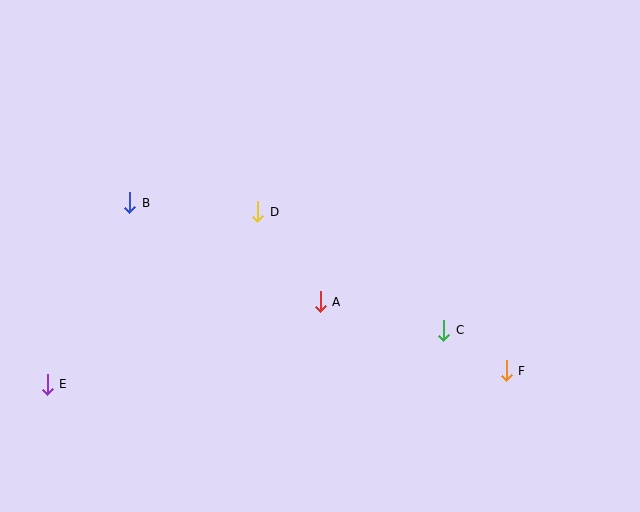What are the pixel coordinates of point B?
Point B is at (130, 203).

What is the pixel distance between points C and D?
The distance between C and D is 221 pixels.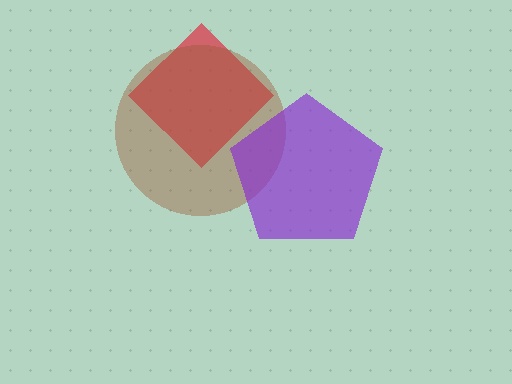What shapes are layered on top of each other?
The layered shapes are: a red diamond, a brown circle, a purple pentagon.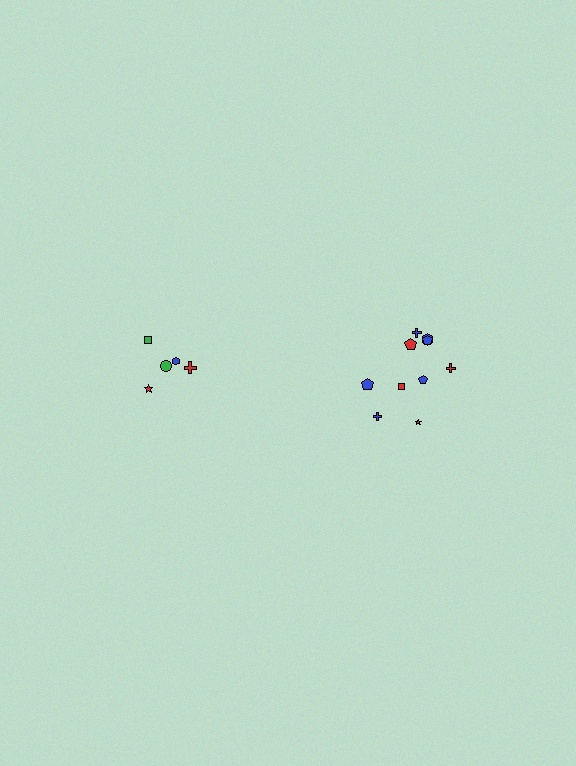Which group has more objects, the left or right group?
The right group.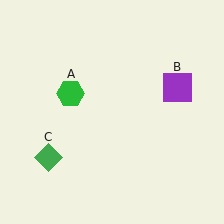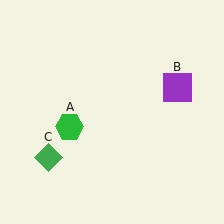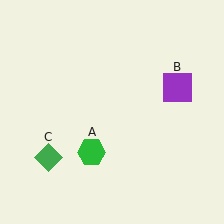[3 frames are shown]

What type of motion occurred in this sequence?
The green hexagon (object A) rotated counterclockwise around the center of the scene.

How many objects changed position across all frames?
1 object changed position: green hexagon (object A).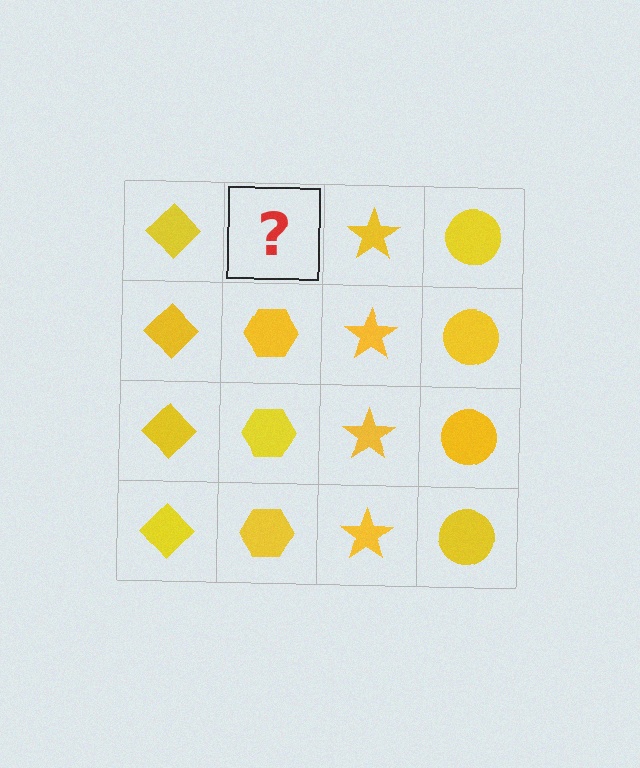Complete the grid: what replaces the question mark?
The question mark should be replaced with a yellow hexagon.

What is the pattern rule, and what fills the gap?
The rule is that each column has a consistent shape. The gap should be filled with a yellow hexagon.